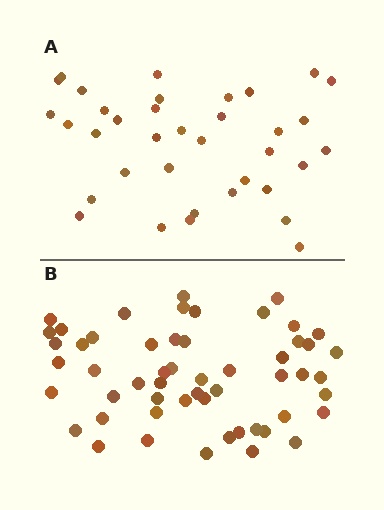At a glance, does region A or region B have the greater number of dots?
Region B (the bottom region) has more dots.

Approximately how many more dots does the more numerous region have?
Region B has approximately 20 more dots than region A.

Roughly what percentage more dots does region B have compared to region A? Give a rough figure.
About 50% more.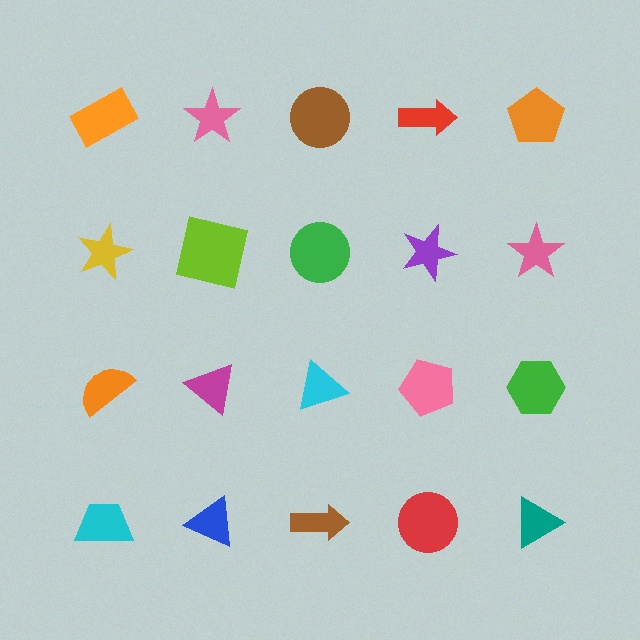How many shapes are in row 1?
5 shapes.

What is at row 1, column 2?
A pink star.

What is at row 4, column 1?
A cyan trapezoid.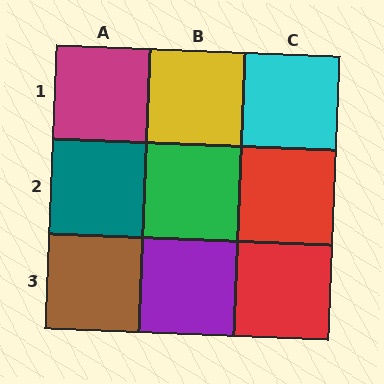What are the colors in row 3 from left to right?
Brown, purple, red.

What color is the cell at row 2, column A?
Teal.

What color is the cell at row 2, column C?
Red.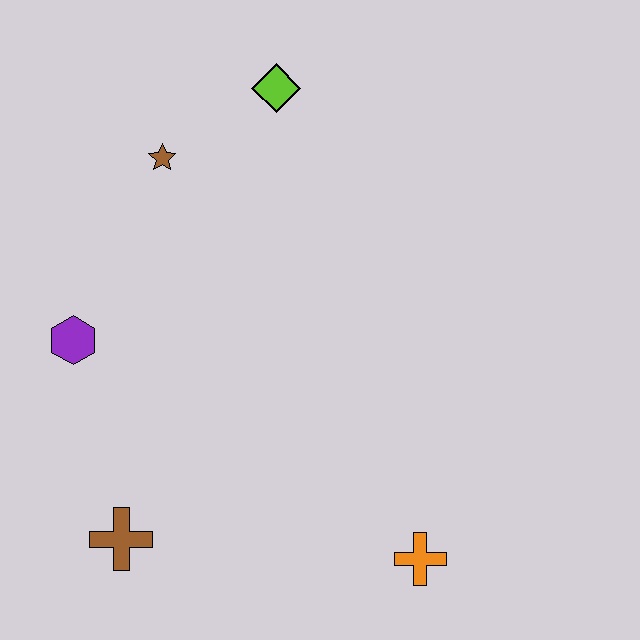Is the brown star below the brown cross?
No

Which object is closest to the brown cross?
The purple hexagon is closest to the brown cross.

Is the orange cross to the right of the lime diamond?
Yes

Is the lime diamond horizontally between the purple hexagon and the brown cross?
No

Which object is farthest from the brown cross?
The lime diamond is farthest from the brown cross.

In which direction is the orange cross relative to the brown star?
The orange cross is below the brown star.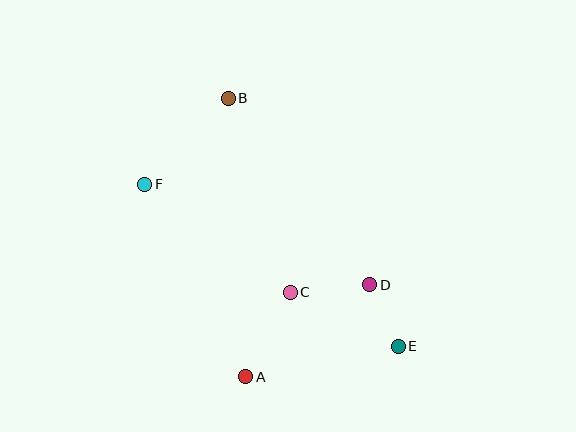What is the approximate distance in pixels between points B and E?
The distance between B and E is approximately 301 pixels.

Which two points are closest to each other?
Points D and E are closest to each other.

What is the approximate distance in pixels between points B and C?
The distance between B and C is approximately 203 pixels.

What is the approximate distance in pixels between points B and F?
The distance between B and F is approximately 120 pixels.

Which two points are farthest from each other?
Points E and F are farthest from each other.